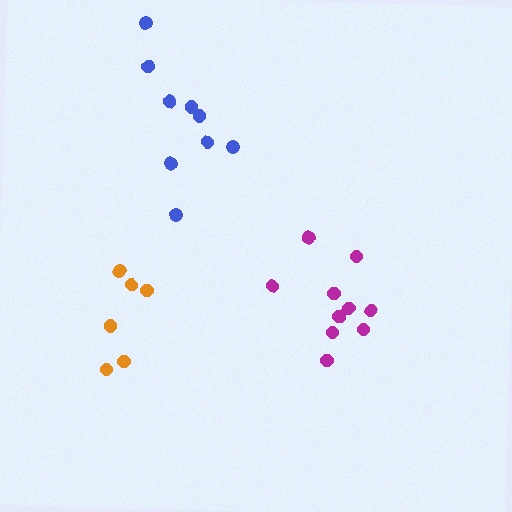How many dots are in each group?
Group 1: 6 dots, Group 2: 10 dots, Group 3: 9 dots (25 total).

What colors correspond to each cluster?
The clusters are colored: orange, magenta, blue.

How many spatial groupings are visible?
There are 3 spatial groupings.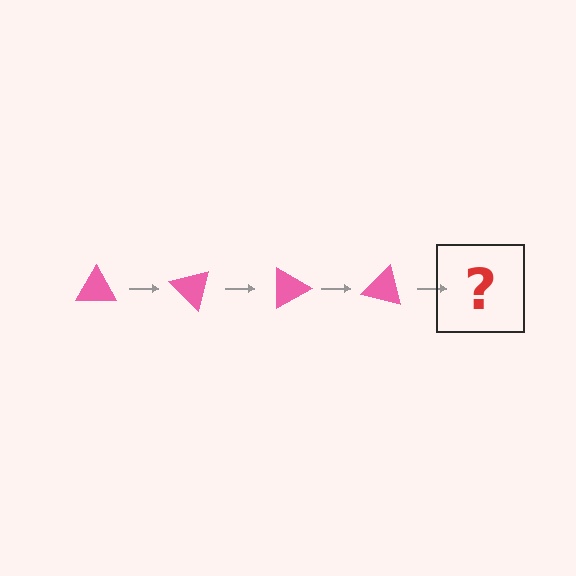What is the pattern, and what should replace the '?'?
The pattern is that the triangle rotates 45 degrees each step. The '?' should be a pink triangle rotated 180 degrees.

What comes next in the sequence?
The next element should be a pink triangle rotated 180 degrees.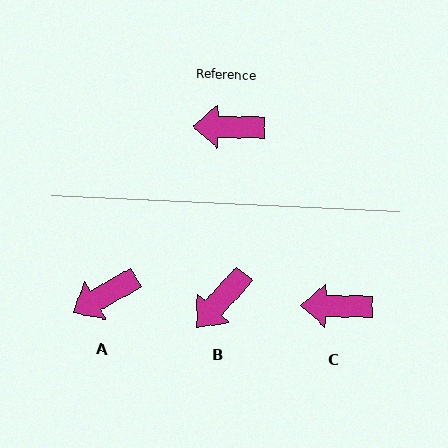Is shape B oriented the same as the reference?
No, it is off by about 49 degrees.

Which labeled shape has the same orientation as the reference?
C.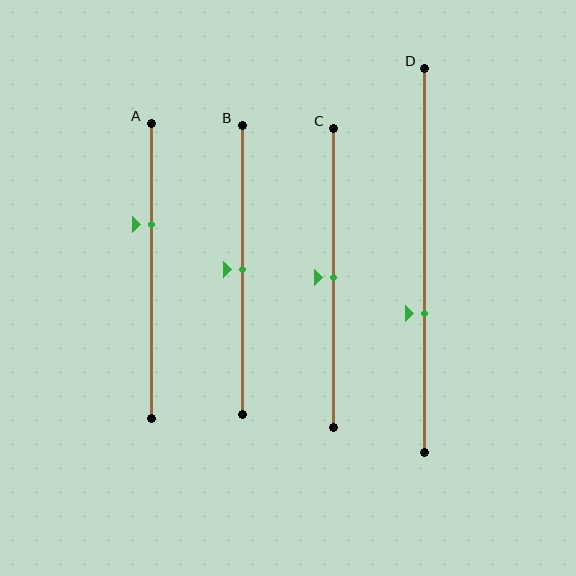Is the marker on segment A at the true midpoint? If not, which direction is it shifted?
No, the marker on segment A is shifted upward by about 16% of the segment length.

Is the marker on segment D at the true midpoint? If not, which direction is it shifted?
No, the marker on segment D is shifted downward by about 14% of the segment length.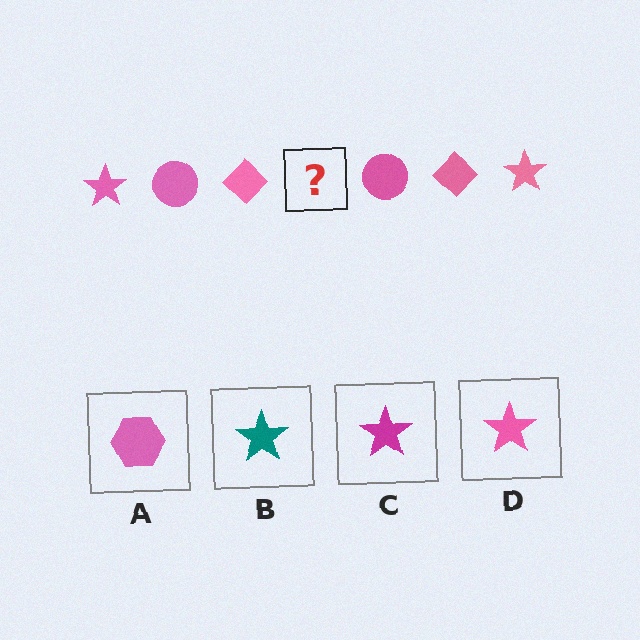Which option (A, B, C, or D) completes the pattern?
D.